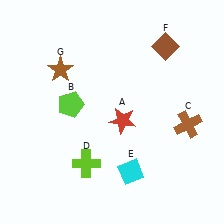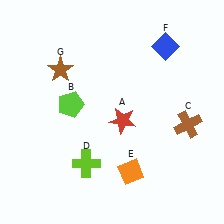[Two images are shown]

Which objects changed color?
E changed from cyan to orange. F changed from brown to blue.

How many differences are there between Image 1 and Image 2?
There are 2 differences between the two images.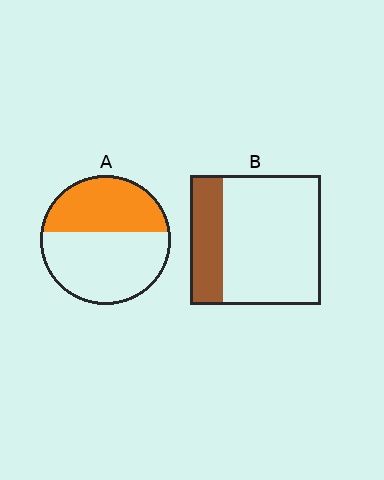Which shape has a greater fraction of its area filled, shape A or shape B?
Shape A.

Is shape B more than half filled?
No.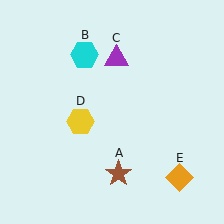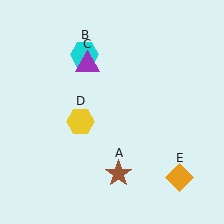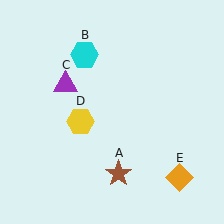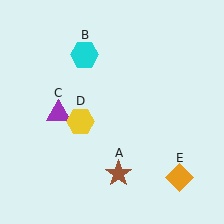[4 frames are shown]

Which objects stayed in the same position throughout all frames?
Brown star (object A) and cyan hexagon (object B) and yellow hexagon (object D) and orange diamond (object E) remained stationary.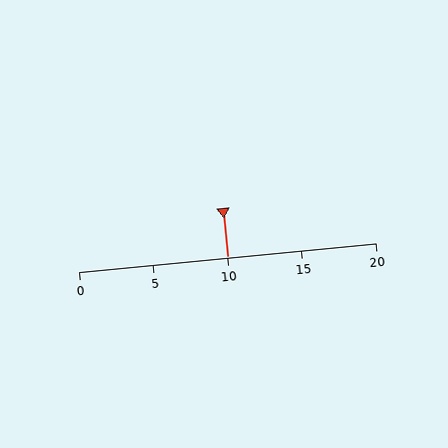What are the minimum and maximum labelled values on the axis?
The axis runs from 0 to 20.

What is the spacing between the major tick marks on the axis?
The major ticks are spaced 5 apart.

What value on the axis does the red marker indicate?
The marker indicates approximately 10.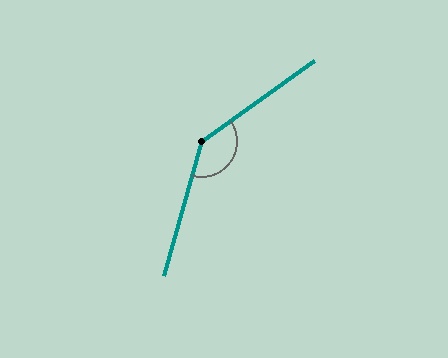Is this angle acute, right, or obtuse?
It is obtuse.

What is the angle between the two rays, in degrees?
Approximately 141 degrees.